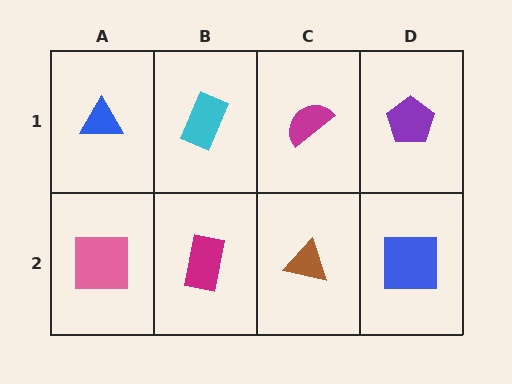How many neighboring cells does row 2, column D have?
2.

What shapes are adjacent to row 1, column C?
A brown triangle (row 2, column C), a cyan rectangle (row 1, column B), a purple pentagon (row 1, column D).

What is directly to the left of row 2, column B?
A pink square.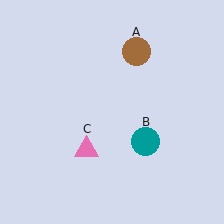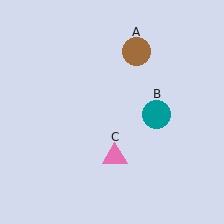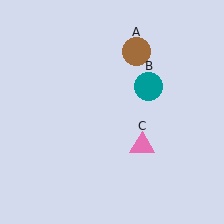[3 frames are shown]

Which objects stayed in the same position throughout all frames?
Brown circle (object A) remained stationary.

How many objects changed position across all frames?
2 objects changed position: teal circle (object B), pink triangle (object C).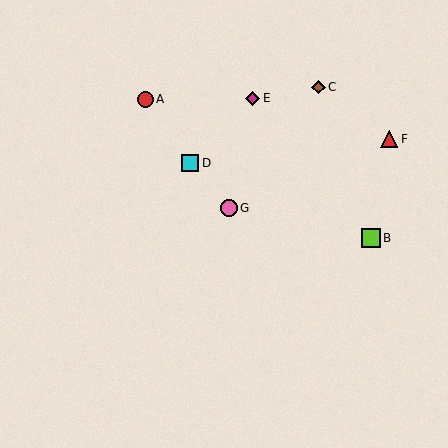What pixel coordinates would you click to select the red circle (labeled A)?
Click at (145, 99) to select the red circle A.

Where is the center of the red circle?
The center of the red circle is at (145, 99).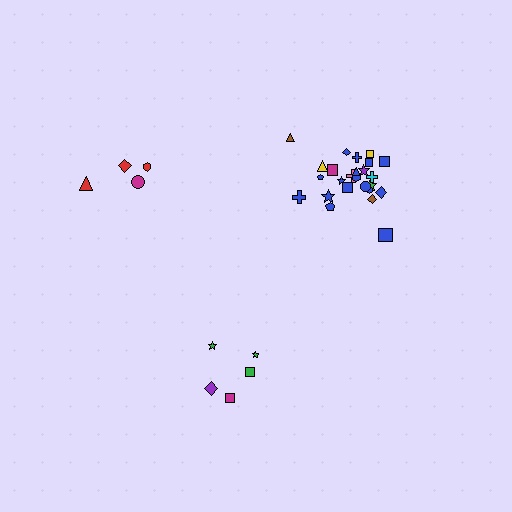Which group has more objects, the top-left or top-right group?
The top-right group.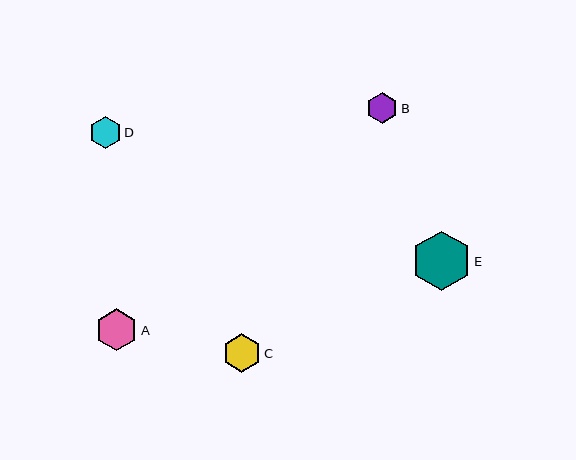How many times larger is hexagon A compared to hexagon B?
Hexagon A is approximately 1.4 times the size of hexagon B.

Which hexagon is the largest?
Hexagon E is the largest with a size of approximately 59 pixels.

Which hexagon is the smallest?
Hexagon B is the smallest with a size of approximately 31 pixels.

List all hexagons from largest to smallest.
From largest to smallest: E, A, C, D, B.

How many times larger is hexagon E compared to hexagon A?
Hexagon E is approximately 1.4 times the size of hexagon A.